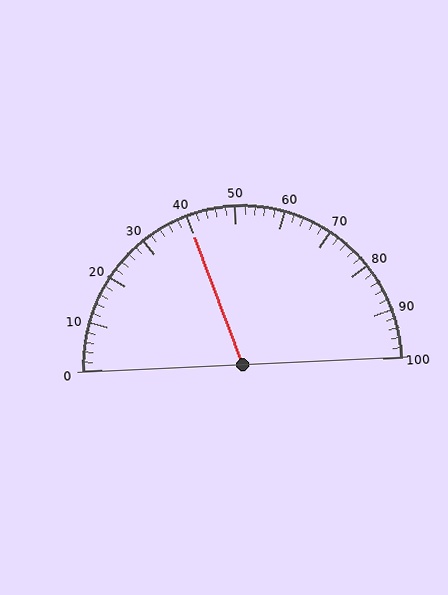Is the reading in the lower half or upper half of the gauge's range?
The reading is in the lower half of the range (0 to 100).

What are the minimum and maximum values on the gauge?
The gauge ranges from 0 to 100.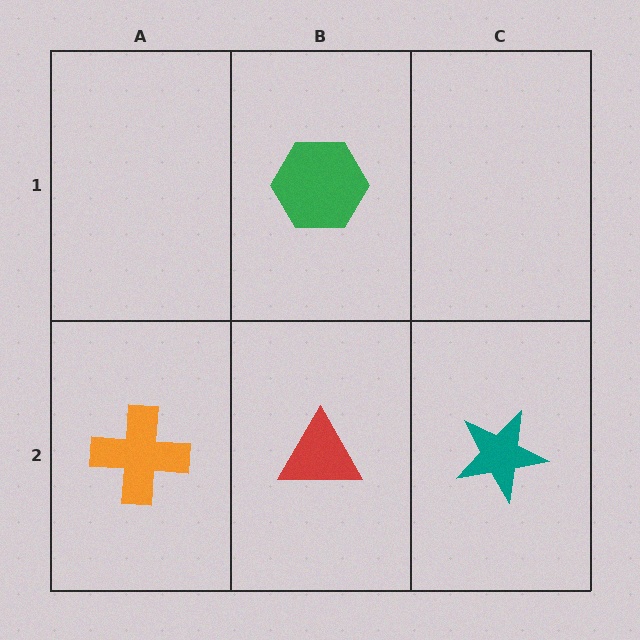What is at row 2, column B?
A red triangle.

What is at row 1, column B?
A green hexagon.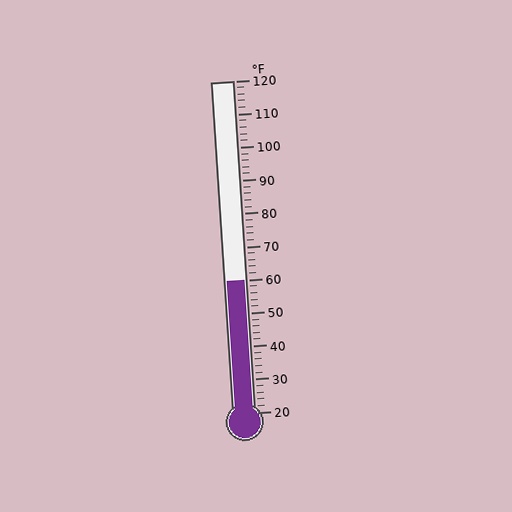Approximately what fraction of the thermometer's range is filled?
The thermometer is filled to approximately 40% of its range.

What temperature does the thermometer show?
The thermometer shows approximately 60°F.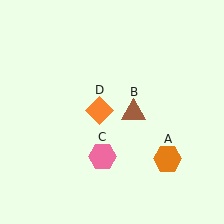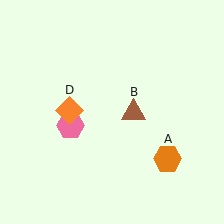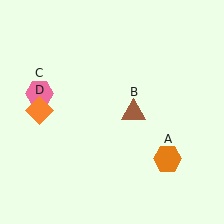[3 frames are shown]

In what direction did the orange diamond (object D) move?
The orange diamond (object D) moved left.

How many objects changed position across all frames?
2 objects changed position: pink hexagon (object C), orange diamond (object D).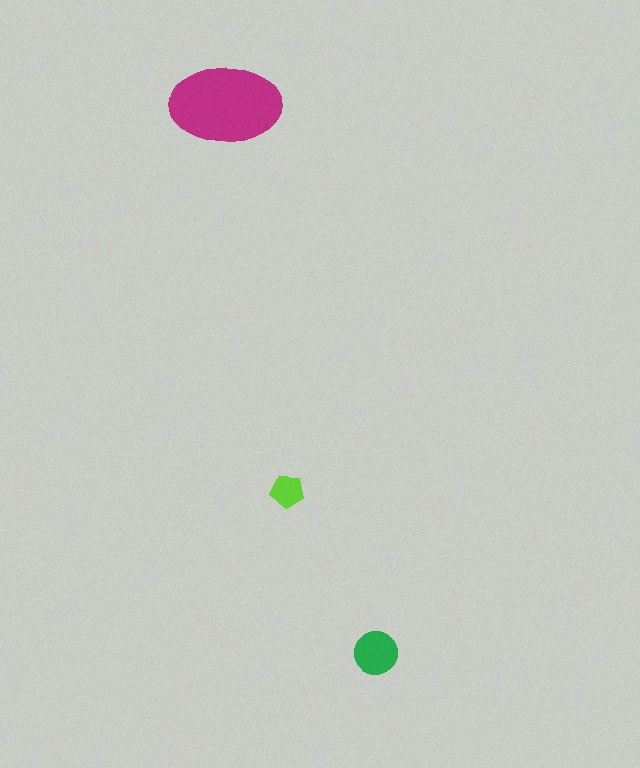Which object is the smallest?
The lime pentagon.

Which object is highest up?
The magenta ellipse is topmost.